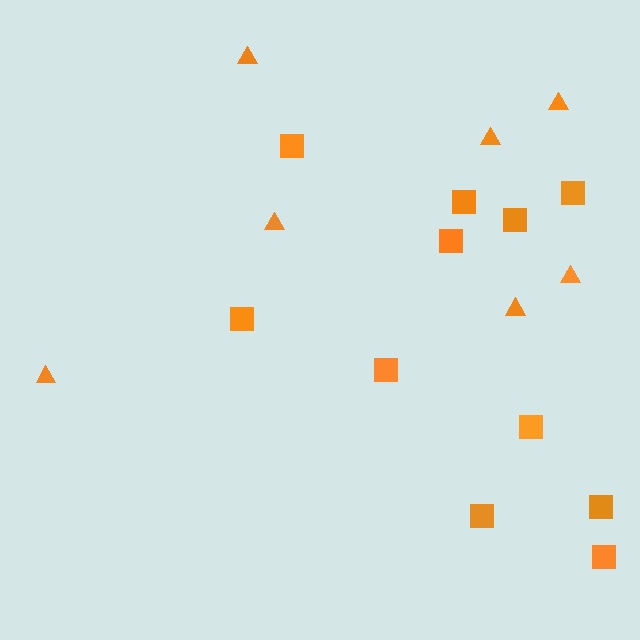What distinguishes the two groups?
There are 2 groups: one group of squares (11) and one group of triangles (7).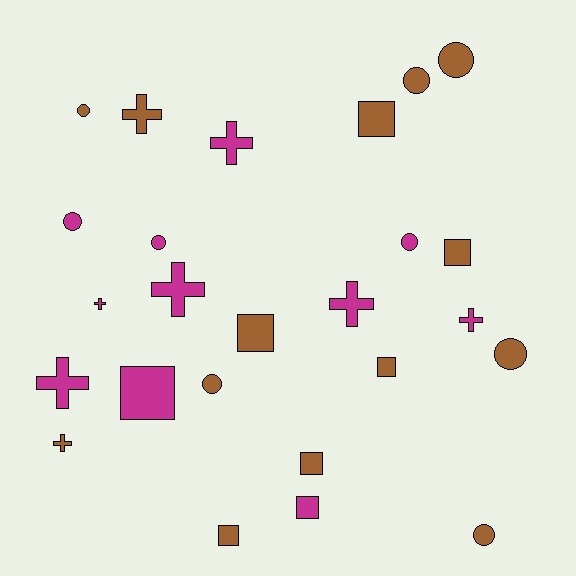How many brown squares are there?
There are 6 brown squares.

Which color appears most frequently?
Brown, with 14 objects.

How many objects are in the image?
There are 25 objects.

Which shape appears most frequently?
Circle, with 9 objects.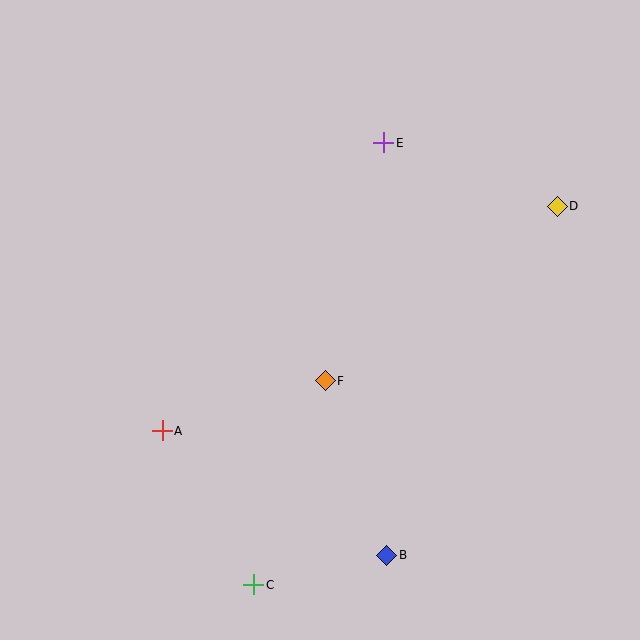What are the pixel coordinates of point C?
Point C is at (254, 585).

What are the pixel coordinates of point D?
Point D is at (557, 206).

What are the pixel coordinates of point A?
Point A is at (162, 431).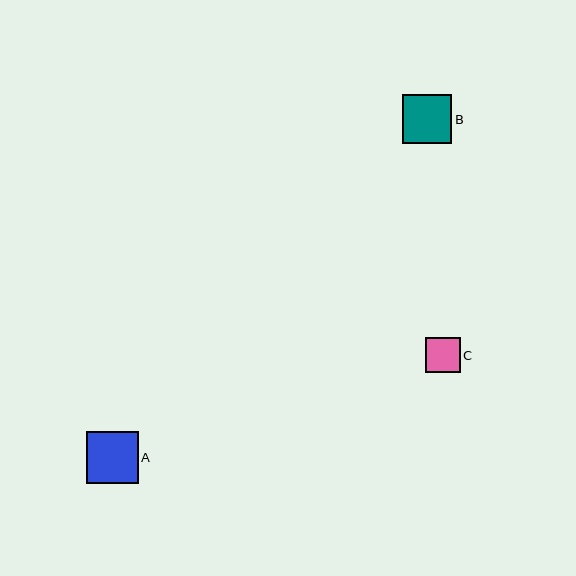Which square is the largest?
Square A is the largest with a size of approximately 52 pixels.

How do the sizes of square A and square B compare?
Square A and square B are approximately the same size.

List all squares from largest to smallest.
From largest to smallest: A, B, C.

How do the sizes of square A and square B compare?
Square A and square B are approximately the same size.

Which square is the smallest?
Square C is the smallest with a size of approximately 35 pixels.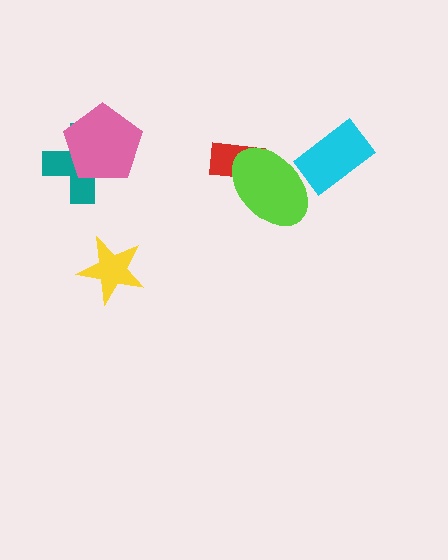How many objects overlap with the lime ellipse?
2 objects overlap with the lime ellipse.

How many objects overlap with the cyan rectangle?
1 object overlaps with the cyan rectangle.